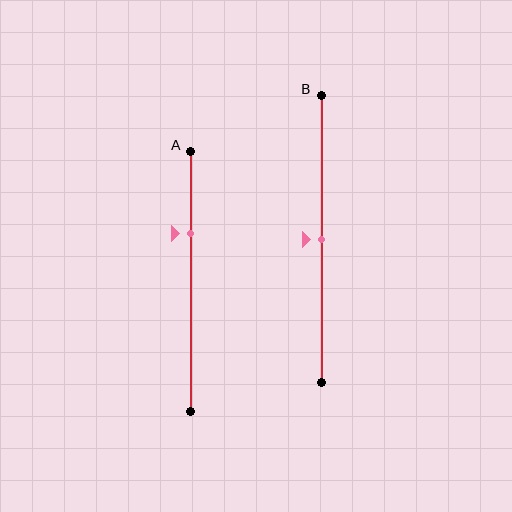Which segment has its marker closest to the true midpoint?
Segment B has its marker closest to the true midpoint.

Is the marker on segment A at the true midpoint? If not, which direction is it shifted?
No, the marker on segment A is shifted upward by about 18% of the segment length.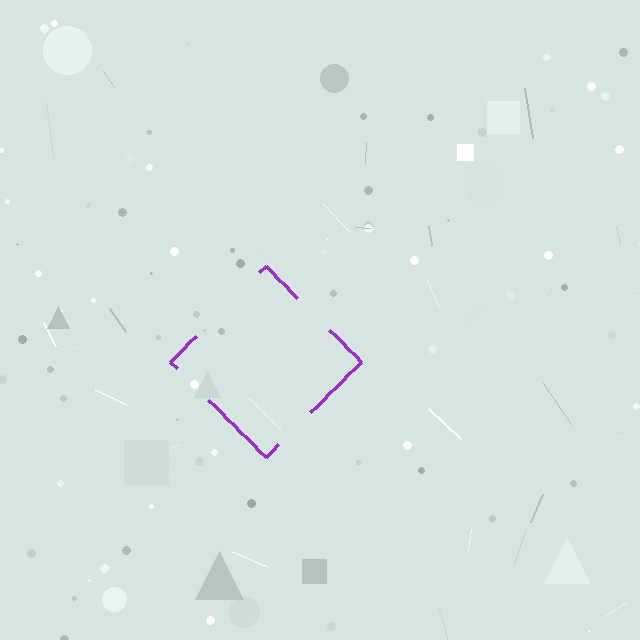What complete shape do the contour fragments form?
The contour fragments form a diamond.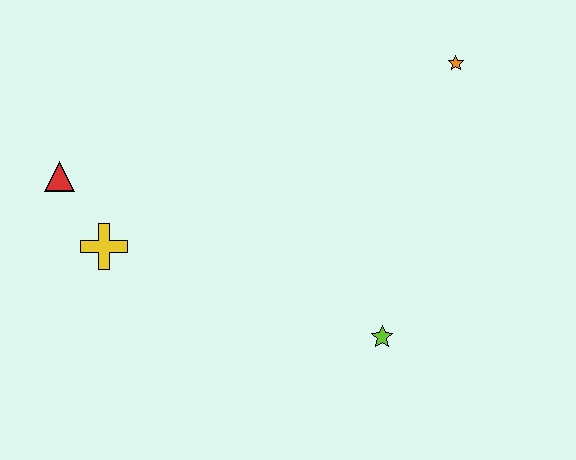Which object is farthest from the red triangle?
The orange star is farthest from the red triangle.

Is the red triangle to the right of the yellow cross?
No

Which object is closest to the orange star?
The lime star is closest to the orange star.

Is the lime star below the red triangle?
Yes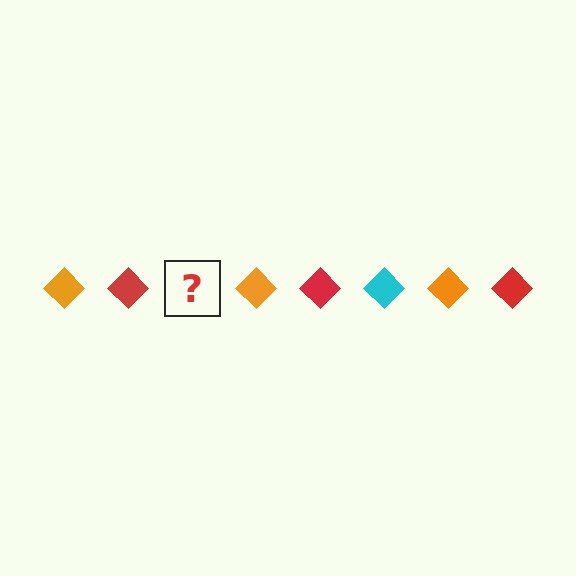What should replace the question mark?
The question mark should be replaced with a cyan diamond.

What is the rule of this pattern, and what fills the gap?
The rule is that the pattern cycles through orange, red, cyan diamonds. The gap should be filled with a cyan diamond.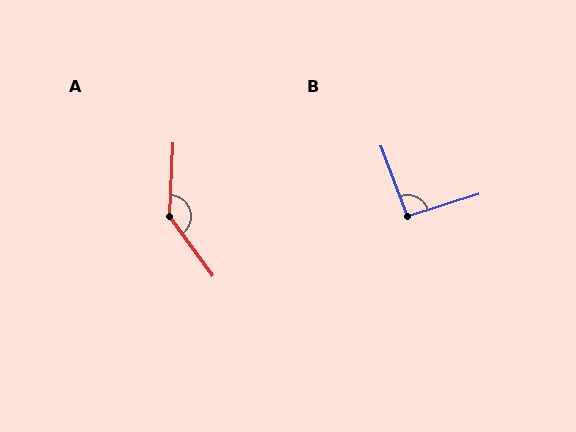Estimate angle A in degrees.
Approximately 141 degrees.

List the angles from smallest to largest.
B (93°), A (141°).